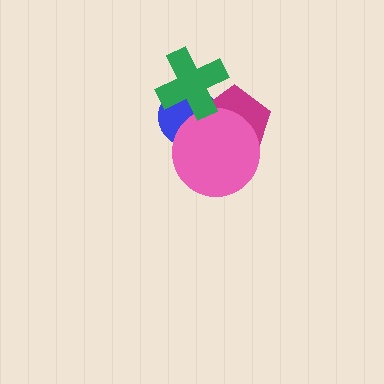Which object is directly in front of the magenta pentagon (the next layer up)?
The pink circle is directly in front of the magenta pentagon.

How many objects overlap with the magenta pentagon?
3 objects overlap with the magenta pentagon.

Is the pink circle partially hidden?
No, no other shape covers it.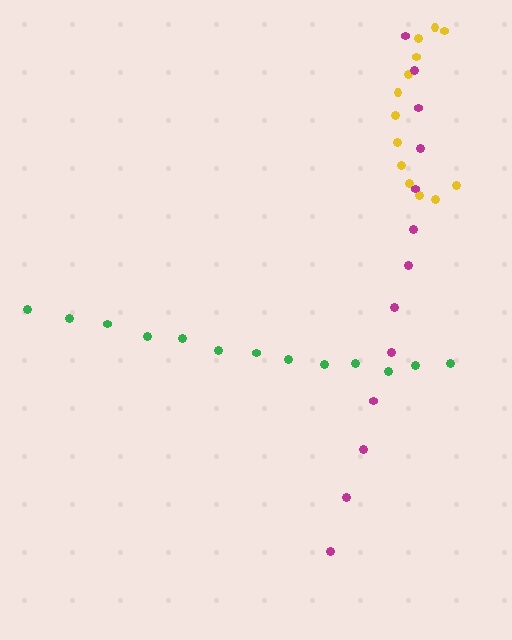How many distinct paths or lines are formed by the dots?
There are 3 distinct paths.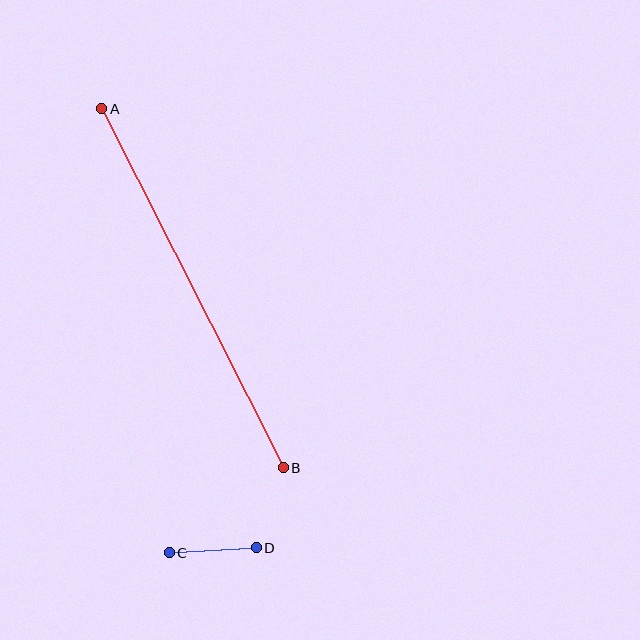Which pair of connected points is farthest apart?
Points A and B are farthest apart.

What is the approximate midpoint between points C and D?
The midpoint is at approximately (213, 550) pixels.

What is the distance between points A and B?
The distance is approximately 403 pixels.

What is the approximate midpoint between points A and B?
The midpoint is at approximately (192, 288) pixels.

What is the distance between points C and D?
The distance is approximately 87 pixels.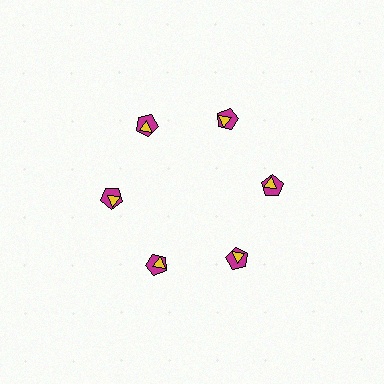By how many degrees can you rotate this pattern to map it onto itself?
The pattern maps onto itself every 60 degrees of rotation.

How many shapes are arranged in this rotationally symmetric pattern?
There are 12 shapes, arranged in 6 groups of 2.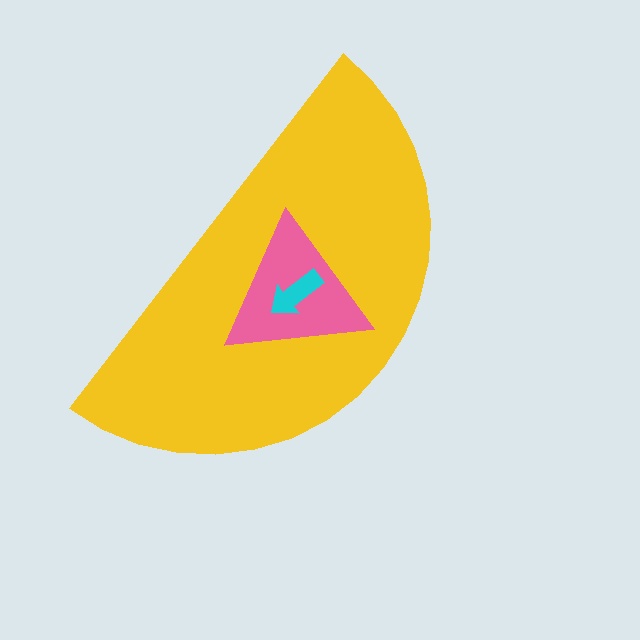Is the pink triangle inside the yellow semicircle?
Yes.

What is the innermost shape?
The cyan arrow.